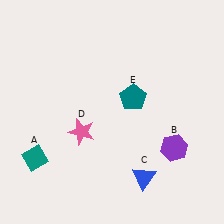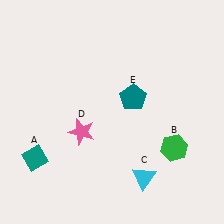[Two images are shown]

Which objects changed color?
B changed from purple to green. C changed from blue to cyan.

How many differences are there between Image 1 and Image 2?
There are 2 differences between the two images.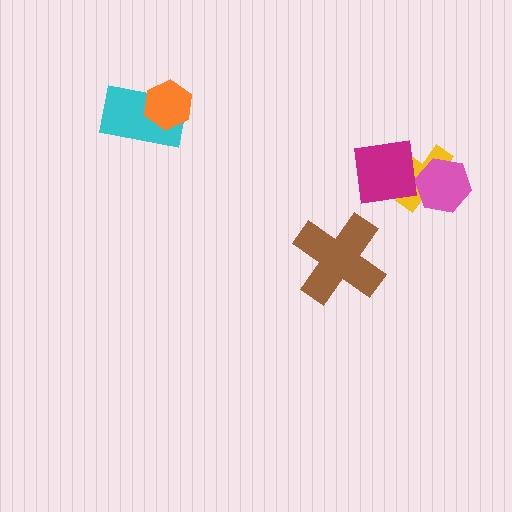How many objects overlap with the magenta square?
2 objects overlap with the magenta square.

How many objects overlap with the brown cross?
0 objects overlap with the brown cross.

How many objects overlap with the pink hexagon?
2 objects overlap with the pink hexagon.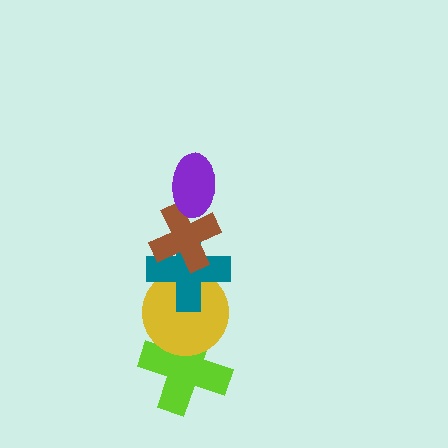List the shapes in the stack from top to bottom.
From top to bottom: the purple ellipse, the brown cross, the teal cross, the yellow circle, the lime cross.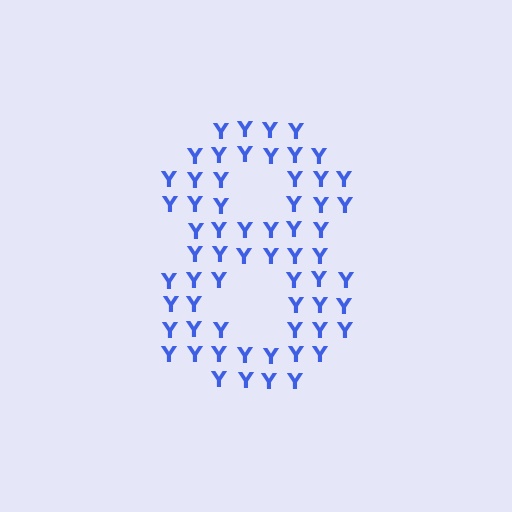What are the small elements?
The small elements are letter Y's.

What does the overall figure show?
The overall figure shows the digit 8.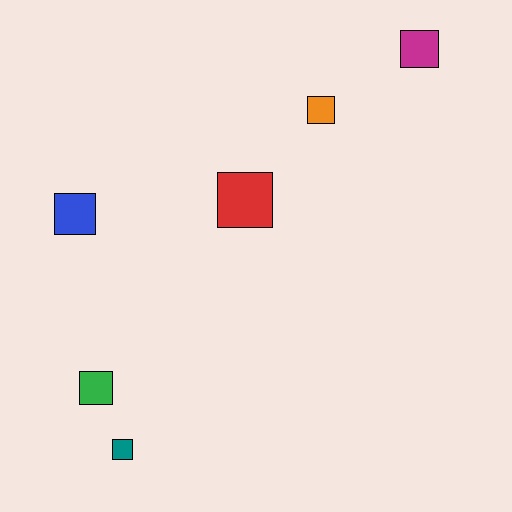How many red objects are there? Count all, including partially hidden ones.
There is 1 red object.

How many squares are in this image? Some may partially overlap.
There are 6 squares.